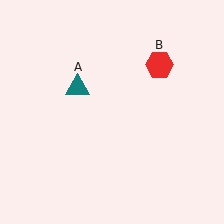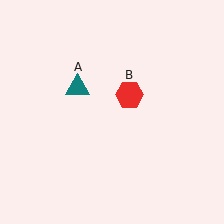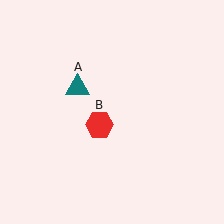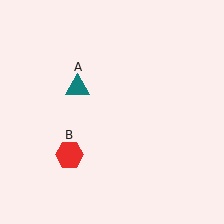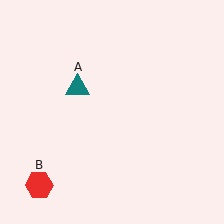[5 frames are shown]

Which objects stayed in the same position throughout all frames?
Teal triangle (object A) remained stationary.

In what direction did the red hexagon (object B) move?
The red hexagon (object B) moved down and to the left.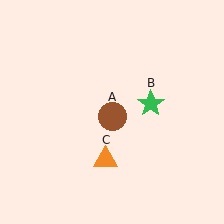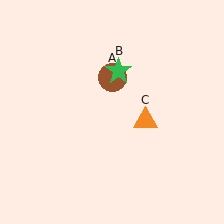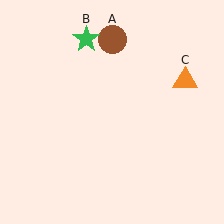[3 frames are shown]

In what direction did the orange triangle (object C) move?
The orange triangle (object C) moved up and to the right.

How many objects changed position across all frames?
3 objects changed position: brown circle (object A), green star (object B), orange triangle (object C).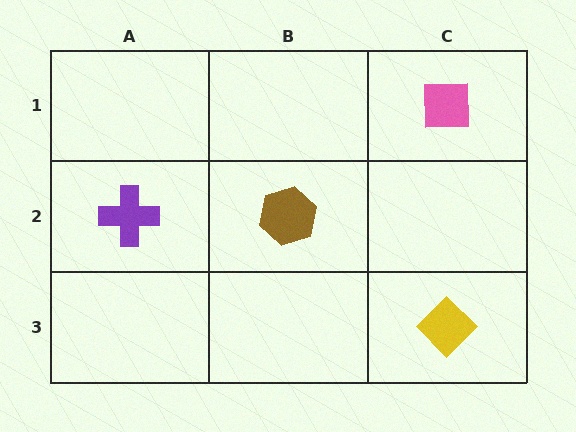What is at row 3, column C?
A yellow diamond.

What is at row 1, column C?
A pink square.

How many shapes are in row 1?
1 shape.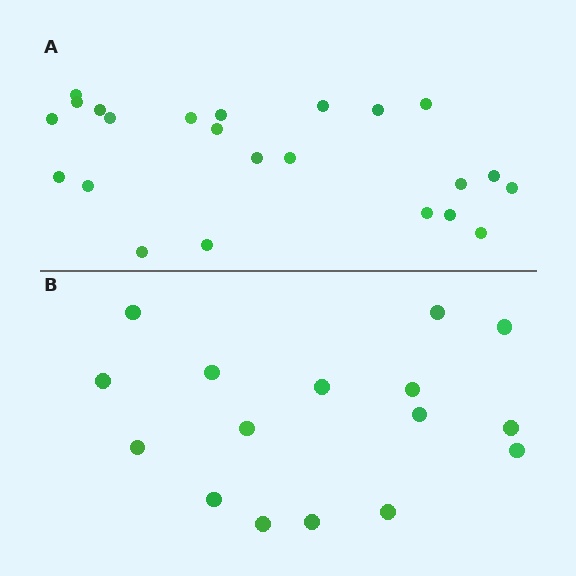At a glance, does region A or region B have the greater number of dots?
Region A (the top region) has more dots.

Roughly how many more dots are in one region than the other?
Region A has roughly 8 or so more dots than region B.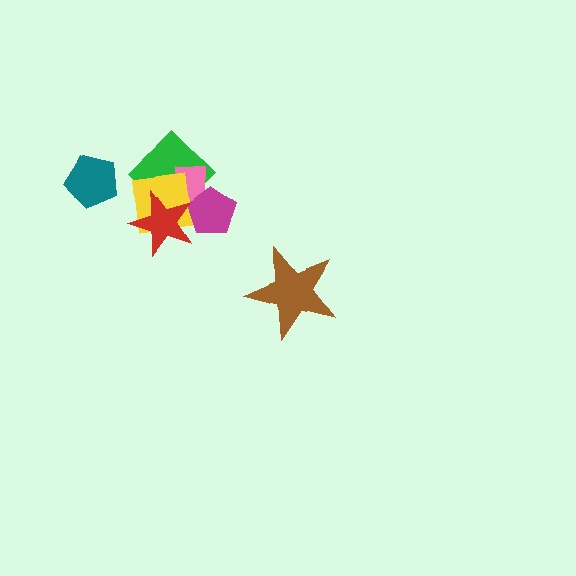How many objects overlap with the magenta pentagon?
4 objects overlap with the magenta pentagon.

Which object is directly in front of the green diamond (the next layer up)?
The pink rectangle is directly in front of the green diamond.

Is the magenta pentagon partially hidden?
Yes, it is partially covered by another shape.